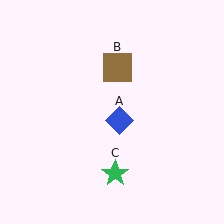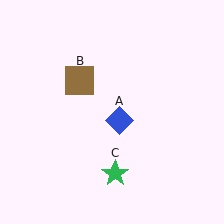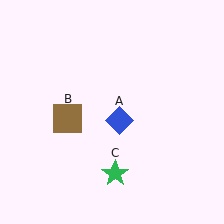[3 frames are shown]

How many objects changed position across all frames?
1 object changed position: brown square (object B).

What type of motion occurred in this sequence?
The brown square (object B) rotated counterclockwise around the center of the scene.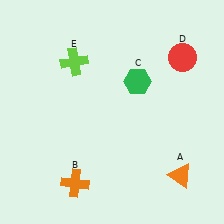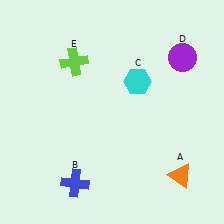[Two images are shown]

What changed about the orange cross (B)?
In Image 1, B is orange. In Image 2, it changed to blue.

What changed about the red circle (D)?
In Image 1, D is red. In Image 2, it changed to purple.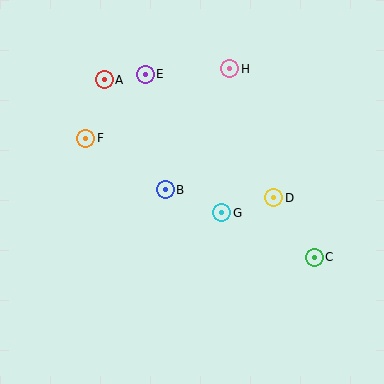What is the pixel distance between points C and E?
The distance between C and E is 249 pixels.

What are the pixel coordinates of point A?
Point A is at (104, 80).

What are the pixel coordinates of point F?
Point F is at (85, 138).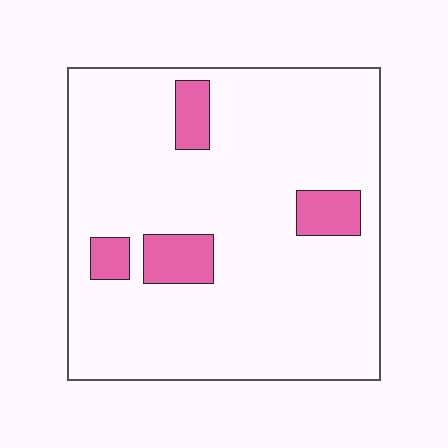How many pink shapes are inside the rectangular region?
4.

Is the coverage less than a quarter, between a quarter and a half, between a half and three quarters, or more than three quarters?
Less than a quarter.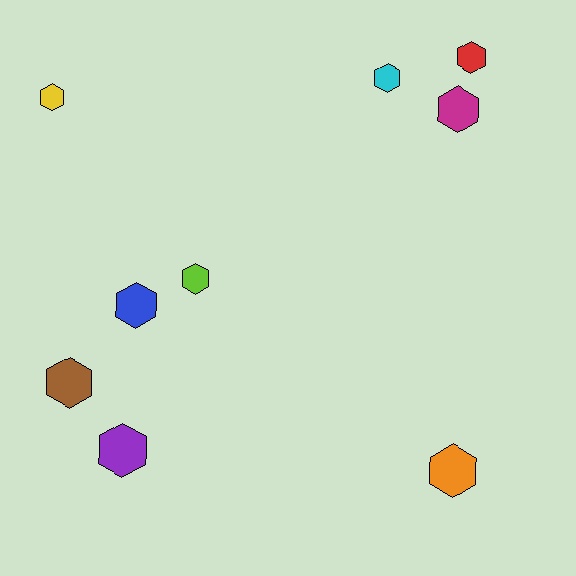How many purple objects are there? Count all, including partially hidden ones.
There is 1 purple object.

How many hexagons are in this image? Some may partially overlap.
There are 9 hexagons.